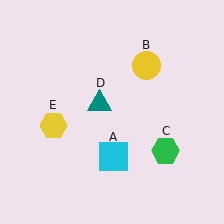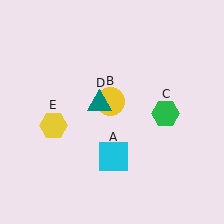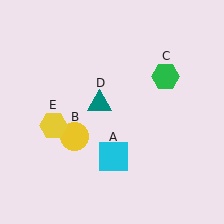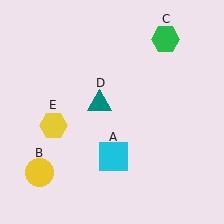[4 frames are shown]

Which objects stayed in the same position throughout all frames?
Cyan square (object A) and teal triangle (object D) and yellow hexagon (object E) remained stationary.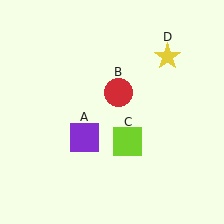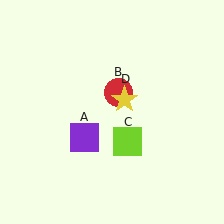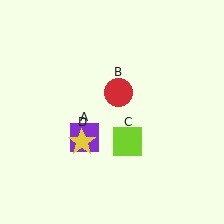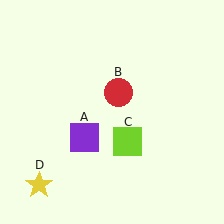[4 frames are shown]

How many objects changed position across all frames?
1 object changed position: yellow star (object D).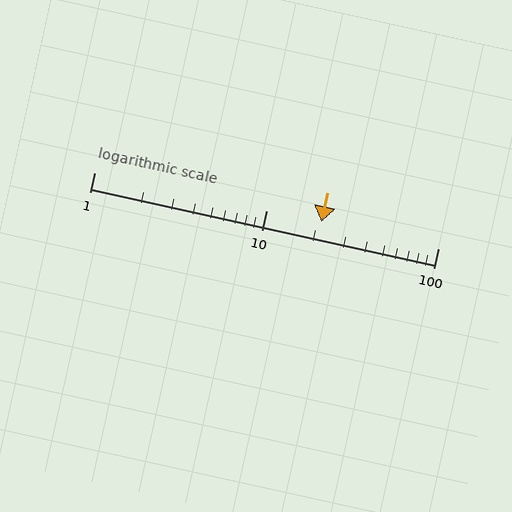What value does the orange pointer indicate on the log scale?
The pointer indicates approximately 21.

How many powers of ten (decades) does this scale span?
The scale spans 2 decades, from 1 to 100.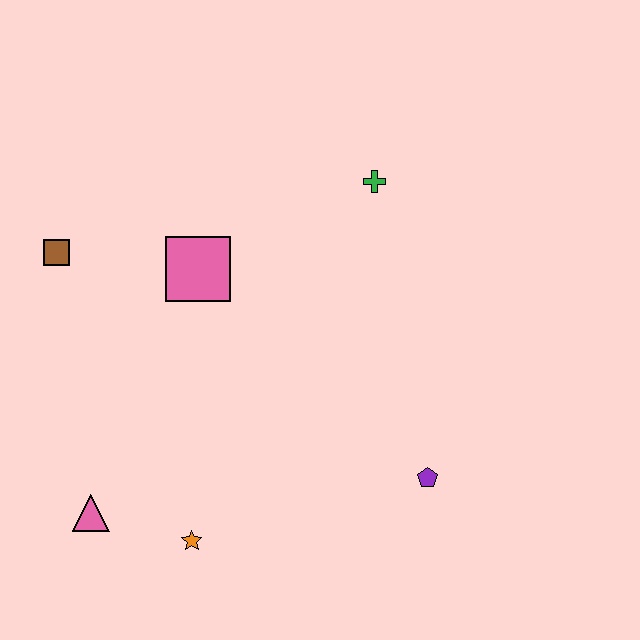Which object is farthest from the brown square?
The purple pentagon is farthest from the brown square.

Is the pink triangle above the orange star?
Yes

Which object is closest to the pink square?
The brown square is closest to the pink square.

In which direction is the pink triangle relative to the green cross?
The pink triangle is below the green cross.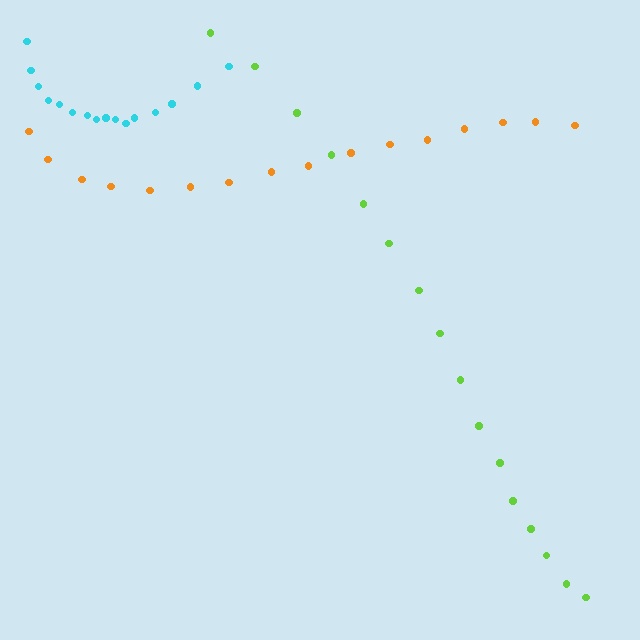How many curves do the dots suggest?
There are 3 distinct paths.